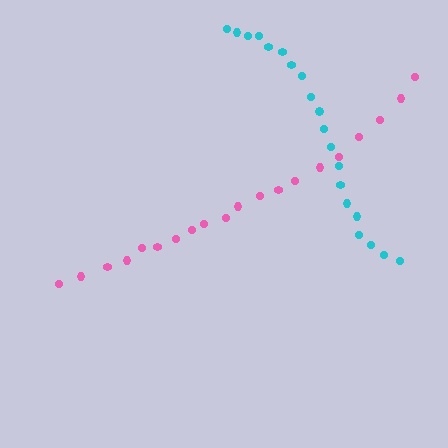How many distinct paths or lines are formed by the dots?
There are 2 distinct paths.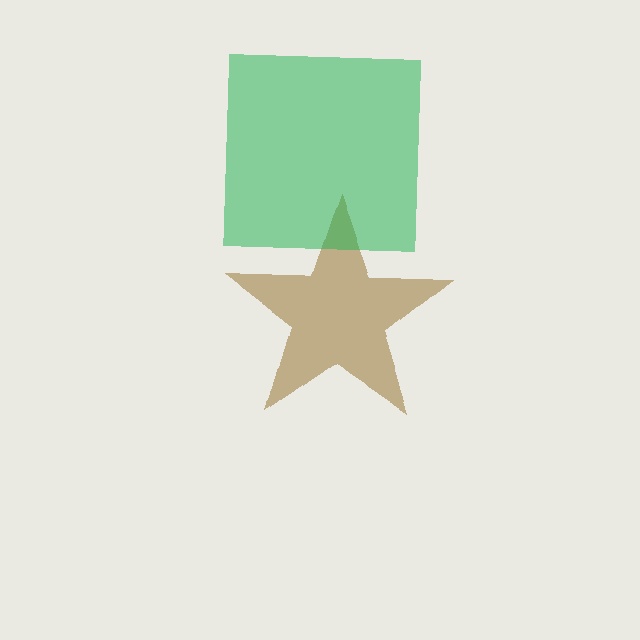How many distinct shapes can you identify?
There are 2 distinct shapes: a brown star, a green square.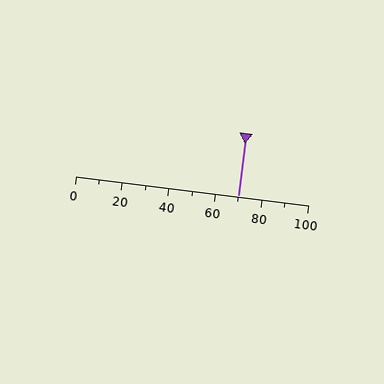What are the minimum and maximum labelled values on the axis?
The axis runs from 0 to 100.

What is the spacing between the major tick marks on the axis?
The major ticks are spaced 20 apart.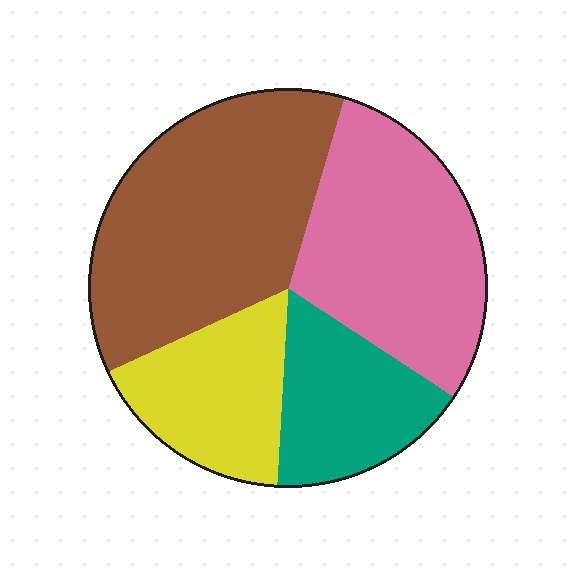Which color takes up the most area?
Brown, at roughly 35%.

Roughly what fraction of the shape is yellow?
Yellow covers 17% of the shape.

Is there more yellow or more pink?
Pink.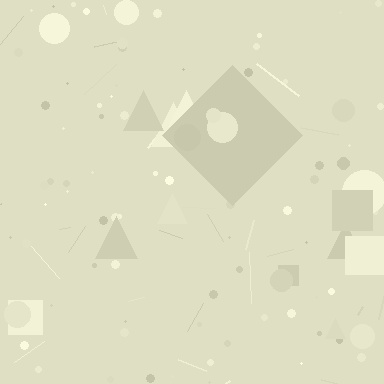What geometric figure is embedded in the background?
A diamond is embedded in the background.